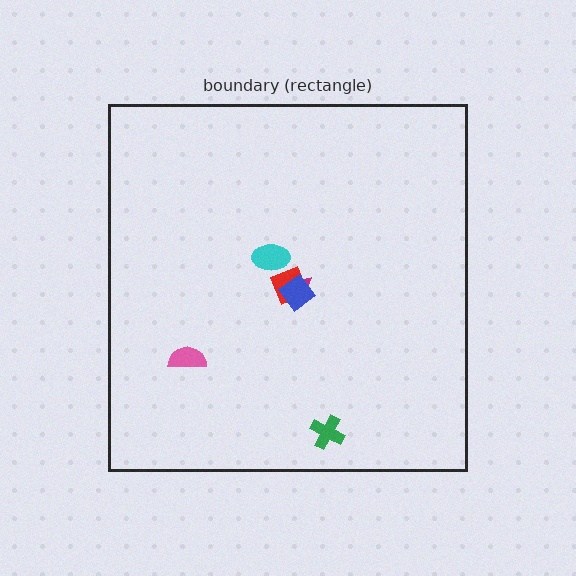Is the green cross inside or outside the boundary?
Inside.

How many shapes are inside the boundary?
6 inside, 0 outside.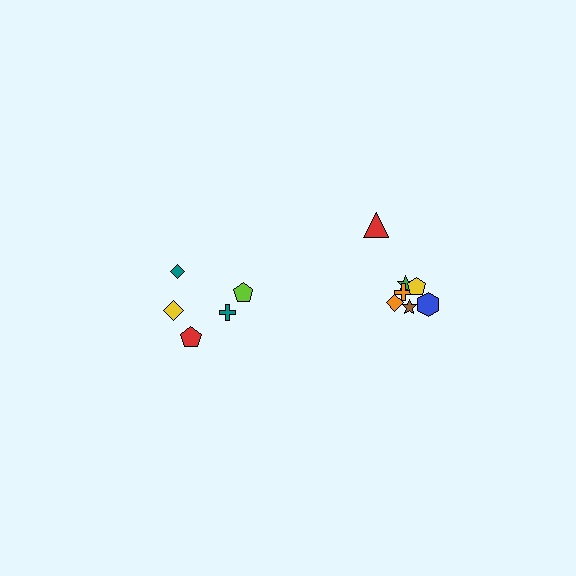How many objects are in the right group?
There are 7 objects.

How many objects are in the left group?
There are 5 objects.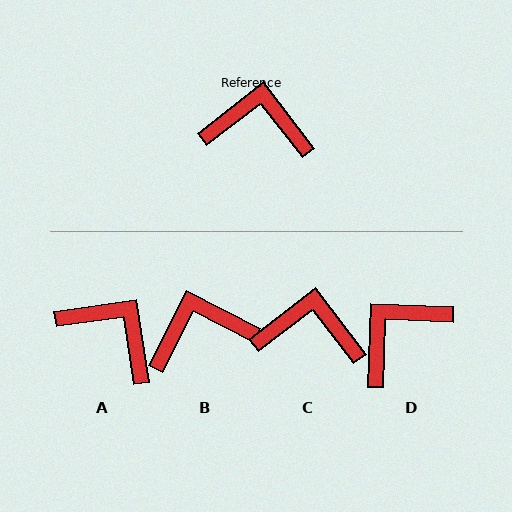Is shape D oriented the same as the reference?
No, it is off by about 50 degrees.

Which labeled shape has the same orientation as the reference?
C.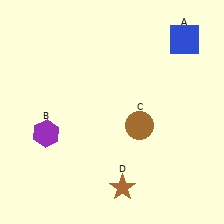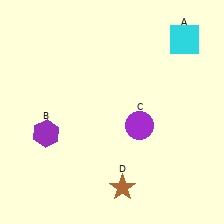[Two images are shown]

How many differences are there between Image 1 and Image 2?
There are 2 differences between the two images.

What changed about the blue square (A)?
In Image 1, A is blue. In Image 2, it changed to cyan.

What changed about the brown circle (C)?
In Image 1, C is brown. In Image 2, it changed to purple.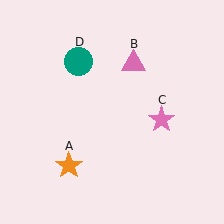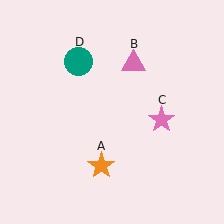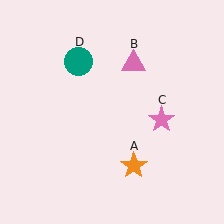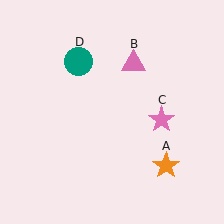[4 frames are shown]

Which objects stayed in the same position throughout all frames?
Pink triangle (object B) and pink star (object C) and teal circle (object D) remained stationary.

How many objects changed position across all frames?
1 object changed position: orange star (object A).